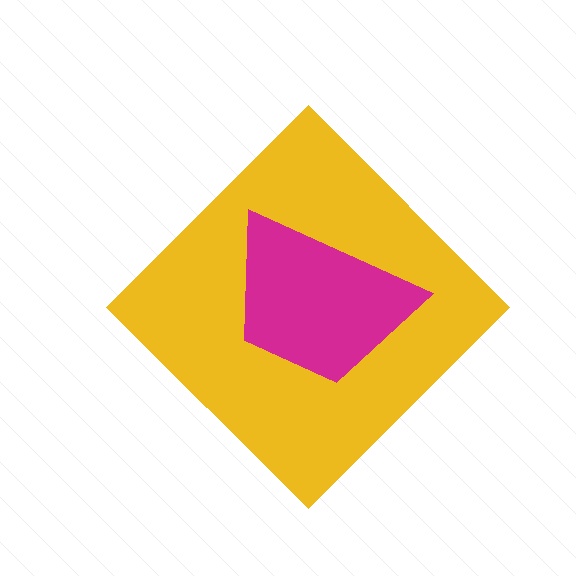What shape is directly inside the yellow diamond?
The magenta trapezoid.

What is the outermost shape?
The yellow diamond.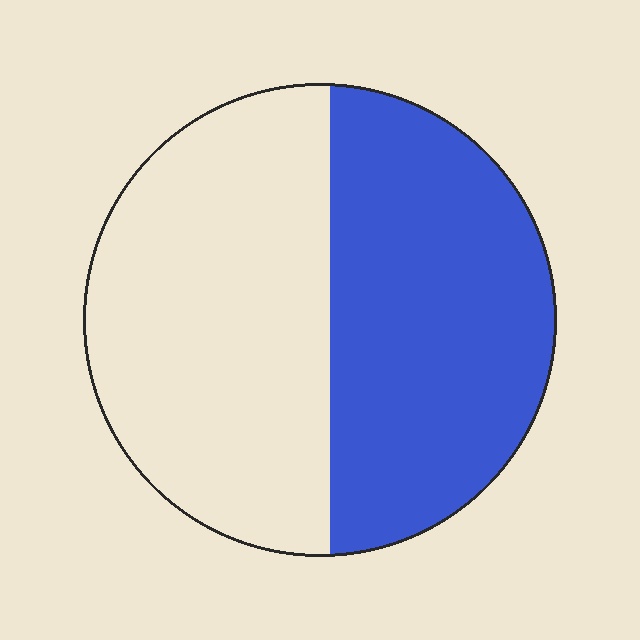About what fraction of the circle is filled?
About one half (1/2).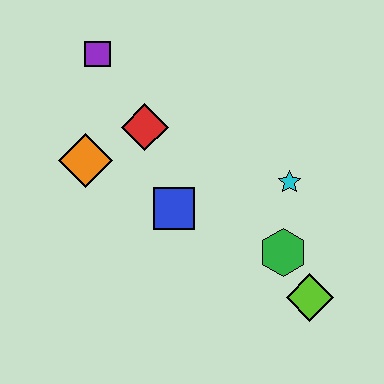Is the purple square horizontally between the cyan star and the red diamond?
No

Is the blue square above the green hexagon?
Yes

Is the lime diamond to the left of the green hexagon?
No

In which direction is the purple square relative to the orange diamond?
The purple square is above the orange diamond.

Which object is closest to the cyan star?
The green hexagon is closest to the cyan star.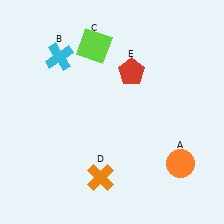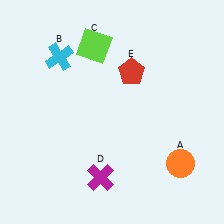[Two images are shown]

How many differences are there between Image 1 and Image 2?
There is 1 difference between the two images.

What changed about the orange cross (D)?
In Image 1, D is orange. In Image 2, it changed to magenta.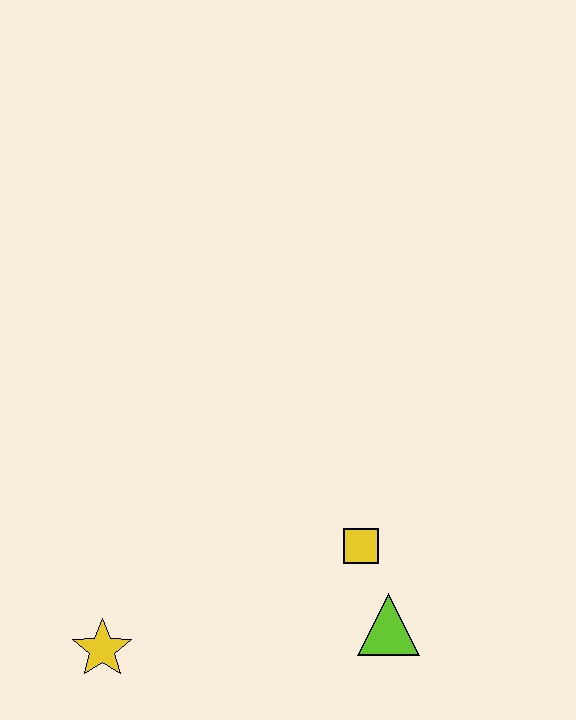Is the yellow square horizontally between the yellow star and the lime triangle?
Yes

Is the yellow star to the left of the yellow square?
Yes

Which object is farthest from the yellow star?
The lime triangle is farthest from the yellow star.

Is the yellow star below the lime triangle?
Yes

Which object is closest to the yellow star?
The yellow square is closest to the yellow star.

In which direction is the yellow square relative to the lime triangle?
The yellow square is above the lime triangle.